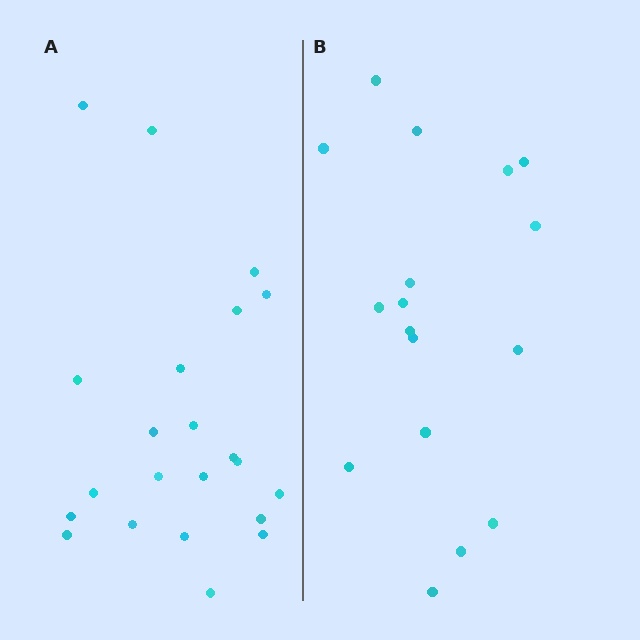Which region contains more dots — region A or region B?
Region A (the left region) has more dots.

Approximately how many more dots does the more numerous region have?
Region A has about 5 more dots than region B.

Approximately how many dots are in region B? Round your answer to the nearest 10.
About 20 dots. (The exact count is 17, which rounds to 20.)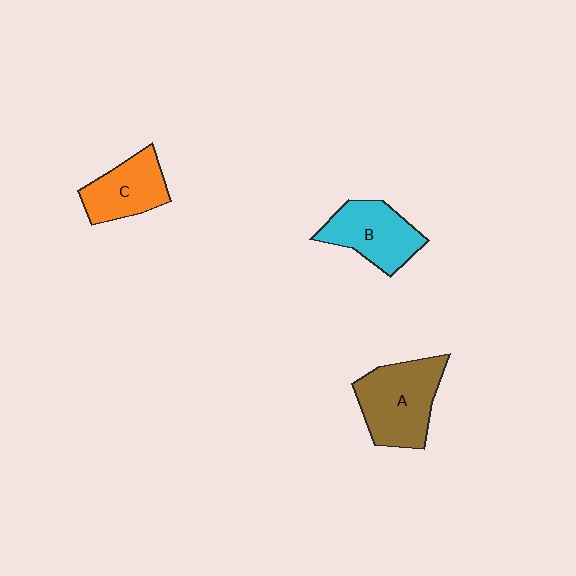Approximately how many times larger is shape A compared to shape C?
Approximately 1.4 times.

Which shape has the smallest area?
Shape C (orange).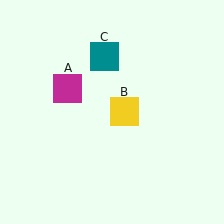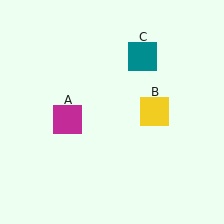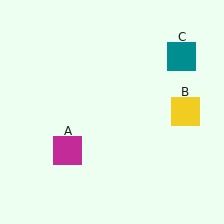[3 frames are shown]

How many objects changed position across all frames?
3 objects changed position: magenta square (object A), yellow square (object B), teal square (object C).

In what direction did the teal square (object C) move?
The teal square (object C) moved right.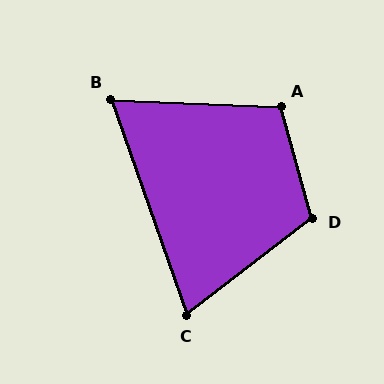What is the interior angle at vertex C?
Approximately 72 degrees (acute).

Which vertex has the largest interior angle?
D, at approximately 112 degrees.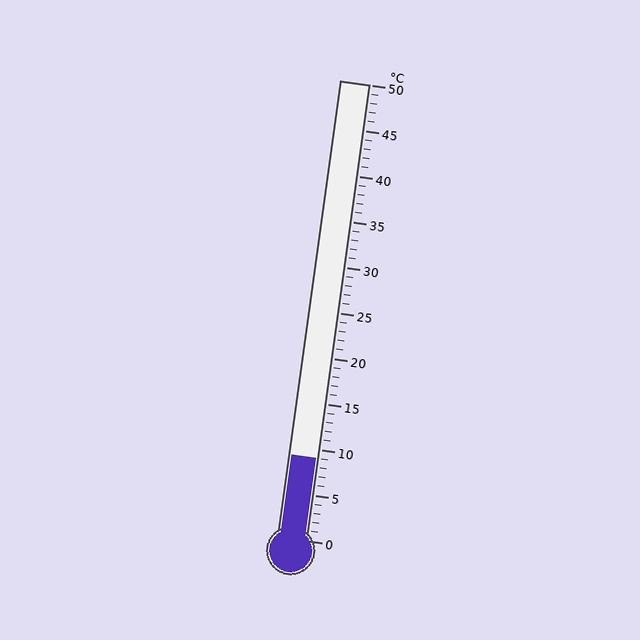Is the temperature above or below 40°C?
The temperature is below 40°C.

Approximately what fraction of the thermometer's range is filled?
The thermometer is filled to approximately 20% of its range.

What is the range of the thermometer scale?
The thermometer scale ranges from 0°C to 50°C.